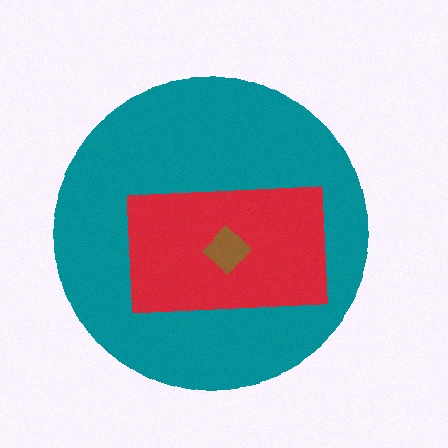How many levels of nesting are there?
3.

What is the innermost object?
The brown diamond.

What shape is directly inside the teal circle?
The red rectangle.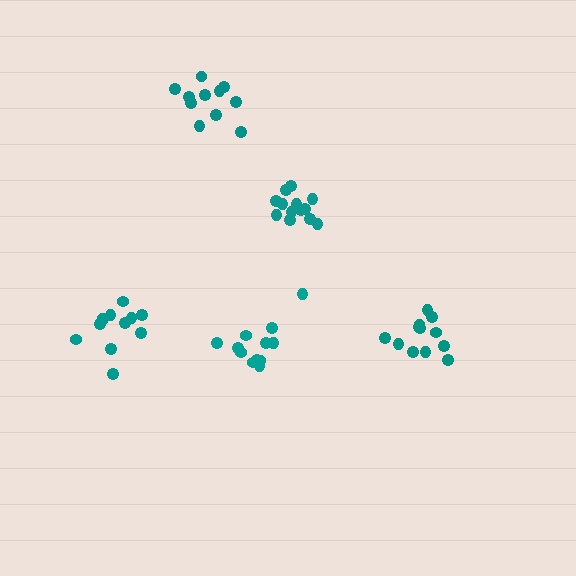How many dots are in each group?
Group 1: 13 dots, Group 2: 12 dots, Group 3: 12 dots, Group 4: 11 dots, Group 5: 12 dots (60 total).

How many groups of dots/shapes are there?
There are 5 groups.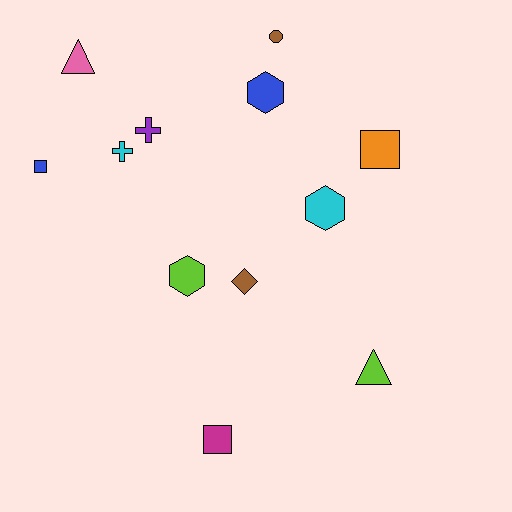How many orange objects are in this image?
There is 1 orange object.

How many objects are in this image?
There are 12 objects.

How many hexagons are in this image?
There are 3 hexagons.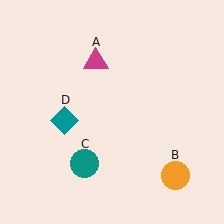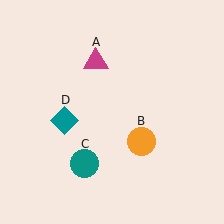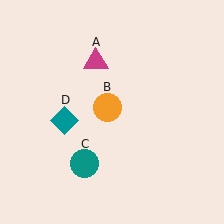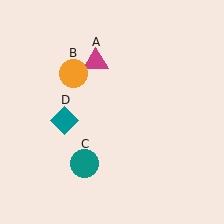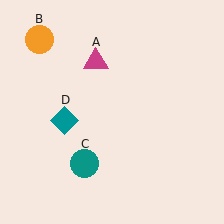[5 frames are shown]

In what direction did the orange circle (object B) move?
The orange circle (object B) moved up and to the left.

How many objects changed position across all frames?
1 object changed position: orange circle (object B).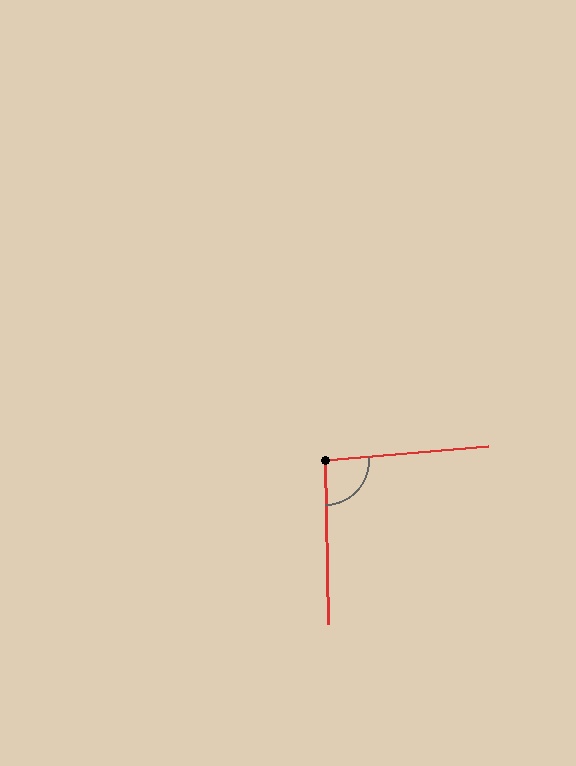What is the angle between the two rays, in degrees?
Approximately 94 degrees.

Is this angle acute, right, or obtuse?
It is approximately a right angle.